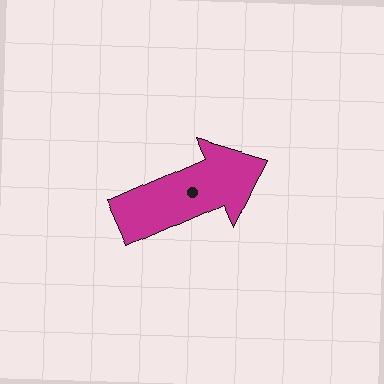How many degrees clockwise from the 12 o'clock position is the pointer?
Approximately 66 degrees.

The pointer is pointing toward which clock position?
Roughly 2 o'clock.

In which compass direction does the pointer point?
Northeast.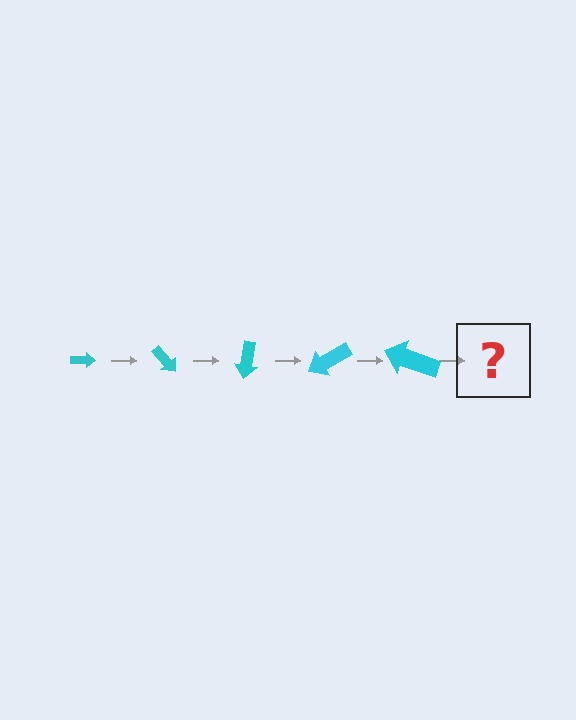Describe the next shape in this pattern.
It should be an arrow, larger than the previous one and rotated 250 degrees from the start.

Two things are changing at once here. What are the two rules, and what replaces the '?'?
The two rules are that the arrow grows larger each step and it rotates 50 degrees each step. The '?' should be an arrow, larger than the previous one and rotated 250 degrees from the start.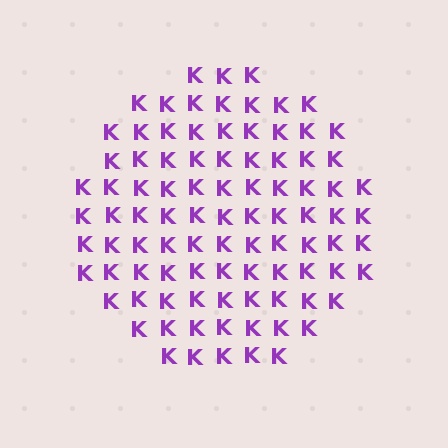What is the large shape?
The large shape is a circle.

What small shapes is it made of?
It is made of small letter K's.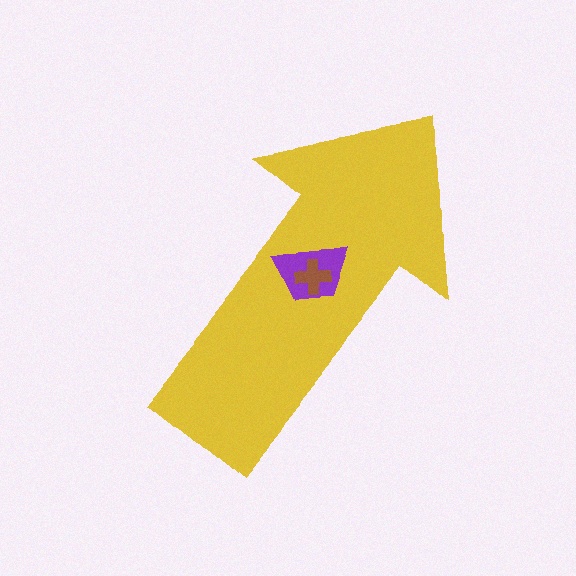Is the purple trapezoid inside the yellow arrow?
Yes.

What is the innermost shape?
The brown cross.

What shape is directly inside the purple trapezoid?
The brown cross.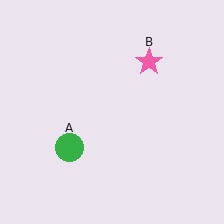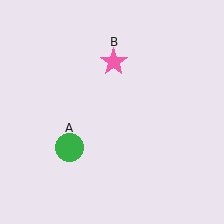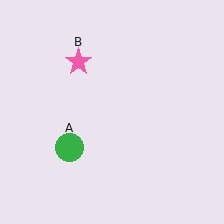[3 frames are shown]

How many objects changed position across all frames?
1 object changed position: pink star (object B).